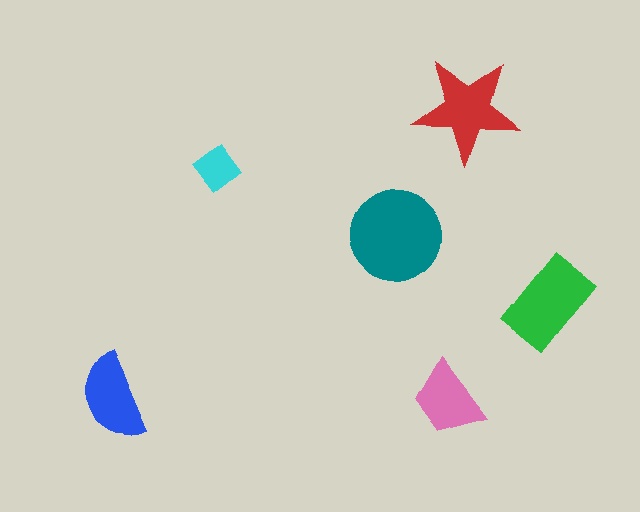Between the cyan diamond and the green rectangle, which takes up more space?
The green rectangle.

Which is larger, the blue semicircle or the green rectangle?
The green rectangle.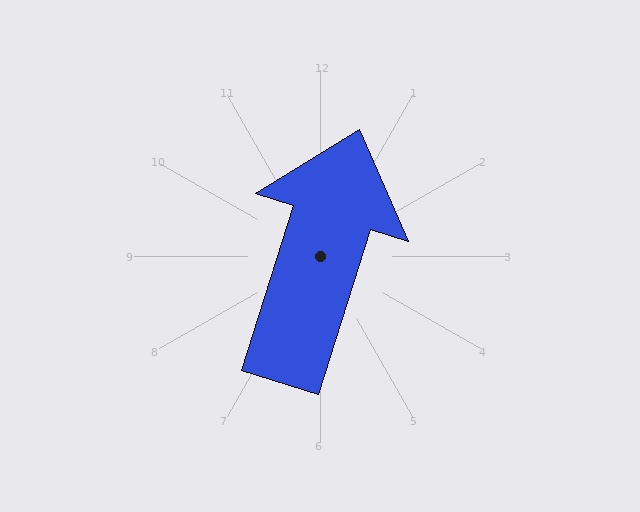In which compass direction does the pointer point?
North.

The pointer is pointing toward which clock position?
Roughly 1 o'clock.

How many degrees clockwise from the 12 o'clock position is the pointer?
Approximately 17 degrees.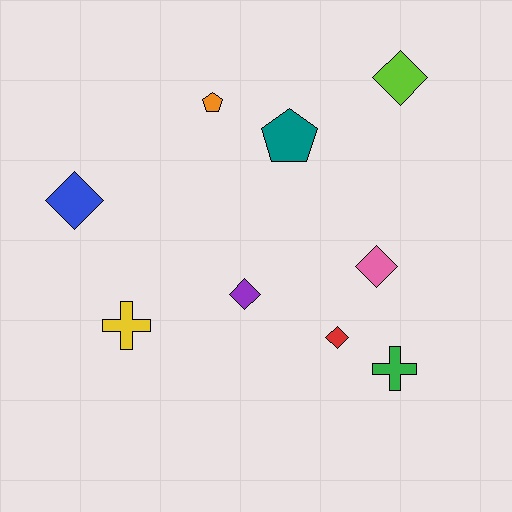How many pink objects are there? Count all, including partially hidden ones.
There is 1 pink object.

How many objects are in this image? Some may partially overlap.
There are 9 objects.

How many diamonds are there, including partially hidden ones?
There are 5 diamonds.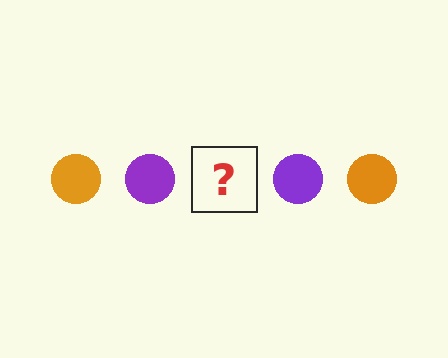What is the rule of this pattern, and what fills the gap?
The rule is that the pattern cycles through orange, purple circles. The gap should be filled with an orange circle.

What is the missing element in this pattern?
The missing element is an orange circle.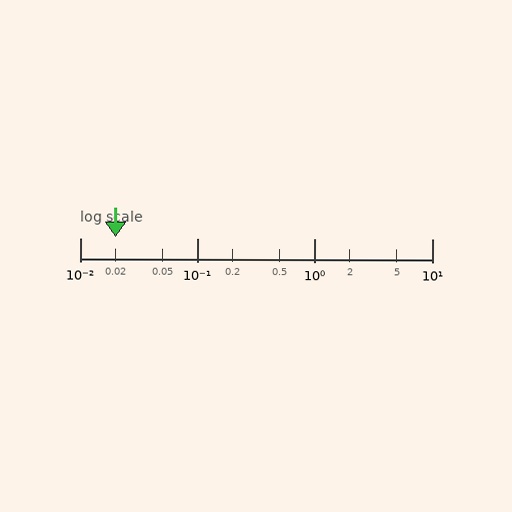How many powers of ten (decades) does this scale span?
The scale spans 3 decades, from 0.01 to 10.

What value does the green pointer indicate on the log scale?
The pointer indicates approximately 0.02.